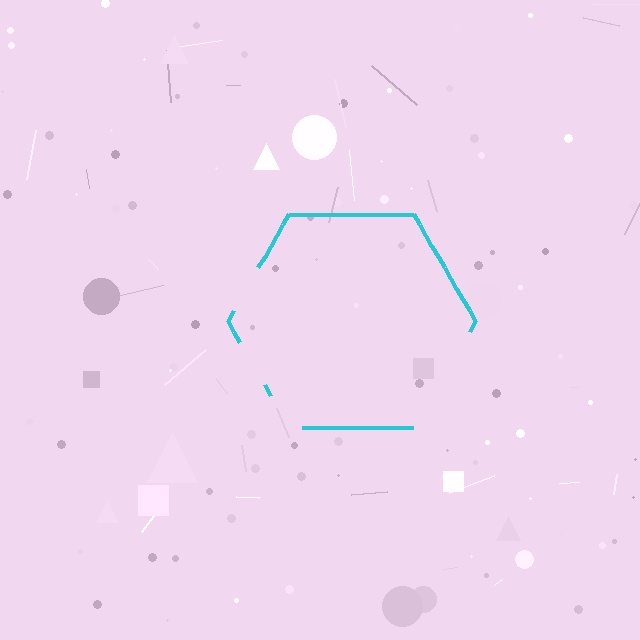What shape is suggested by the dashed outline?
The dashed outline suggests a hexagon.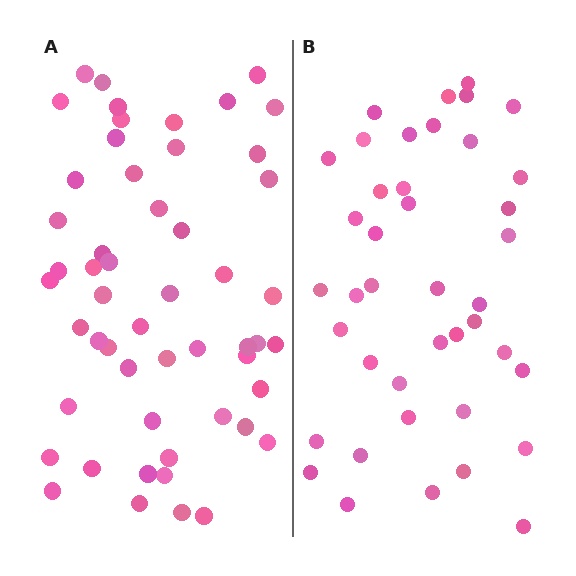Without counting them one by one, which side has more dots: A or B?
Region A (the left region) has more dots.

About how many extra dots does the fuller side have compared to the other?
Region A has roughly 12 or so more dots than region B.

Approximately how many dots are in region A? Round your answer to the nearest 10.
About 50 dots. (The exact count is 53, which rounds to 50.)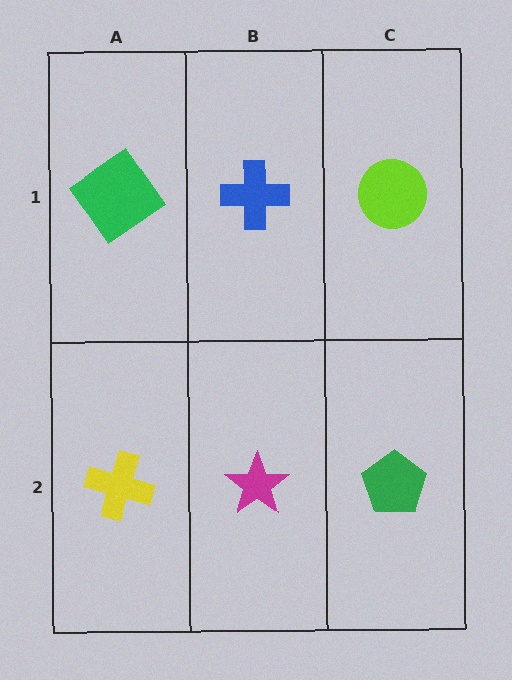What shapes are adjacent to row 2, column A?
A green diamond (row 1, column A), a magenta star (row 2, column B).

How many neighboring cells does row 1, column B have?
3.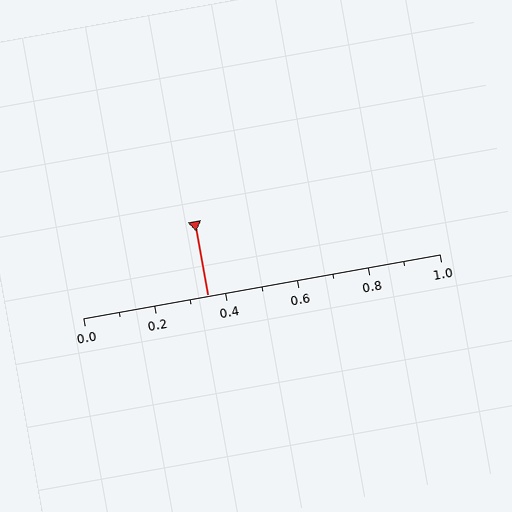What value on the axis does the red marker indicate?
The marker indicates approximately 0.35.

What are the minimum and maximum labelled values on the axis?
The axis runs from 0.0 to 1.0.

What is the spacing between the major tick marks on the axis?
The major ticks are spaced 0.2 apart.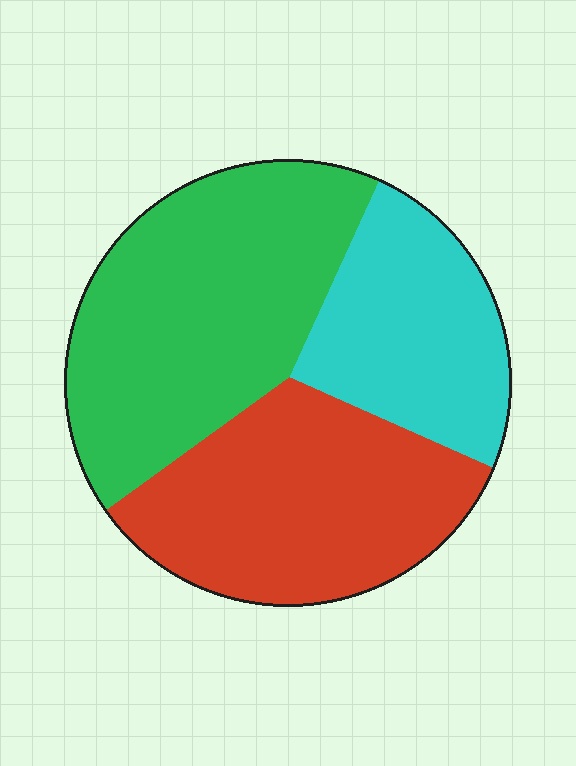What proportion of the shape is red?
Red takes up about one third (1/3) of the shape.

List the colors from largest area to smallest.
From largest to smallest: green, red, cyan.